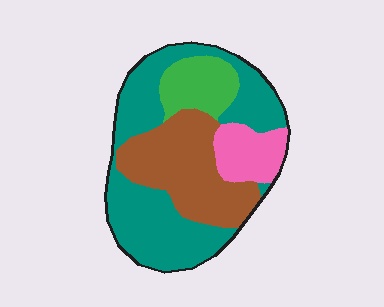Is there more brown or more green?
Brown.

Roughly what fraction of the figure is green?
Green takes up less than a sixth of the figure.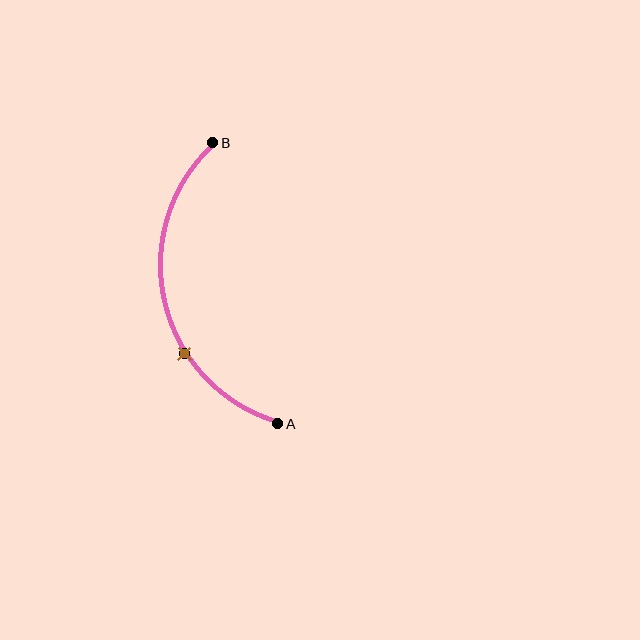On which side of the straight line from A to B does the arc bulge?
The arc bulges to the left of the straight line connecting A and B.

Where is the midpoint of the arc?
The arc midpoint is the point on the curve farthest from the straight line joining A and B. It sits to the left of that line.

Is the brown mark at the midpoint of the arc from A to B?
No. The brown mark lies on the arc but is closer to endpoint A. The arc midpoint would be at the point on the curve equidistant along the arc from both A and B.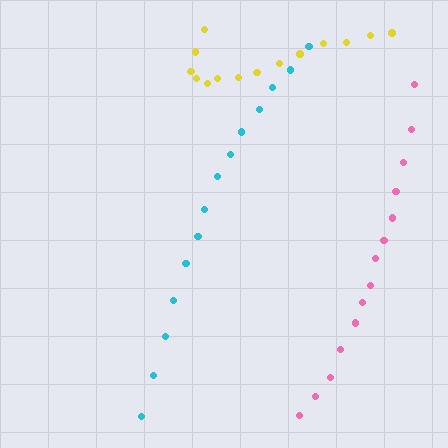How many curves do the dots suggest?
There are 3 distinct paths.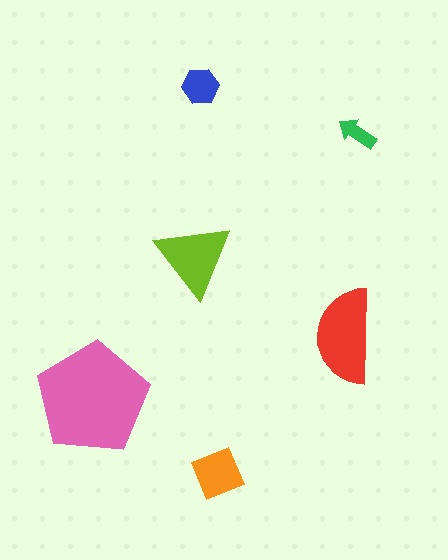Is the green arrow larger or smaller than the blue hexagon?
Smaller.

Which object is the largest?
The pink pentagon.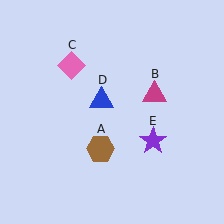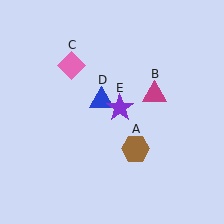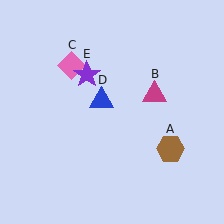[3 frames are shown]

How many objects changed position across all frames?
2 objects changed position: brown hexagon (object A), purple star (object E).